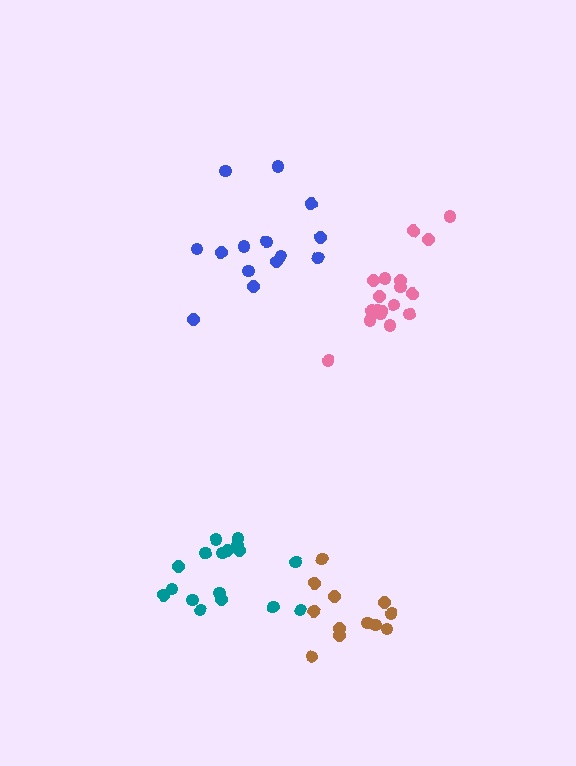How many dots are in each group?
Group 1: 12 dots, Group 2: 14 dots, Group 3: 18 dots, Group 4: 17 dots (61 total).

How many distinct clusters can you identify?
There are 4 distinct clusters.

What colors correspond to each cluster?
The clusters are colored: brown, blue, pink, teal.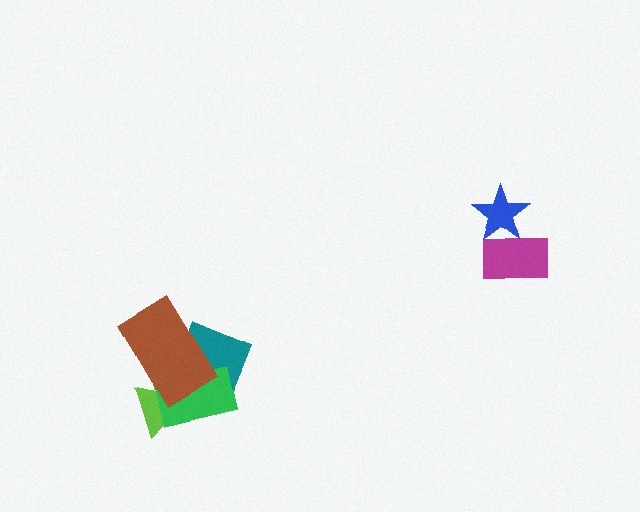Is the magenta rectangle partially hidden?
Yes, it is partially covered by another shape.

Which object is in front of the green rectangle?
The brown rectangle is in front of the green rectangle.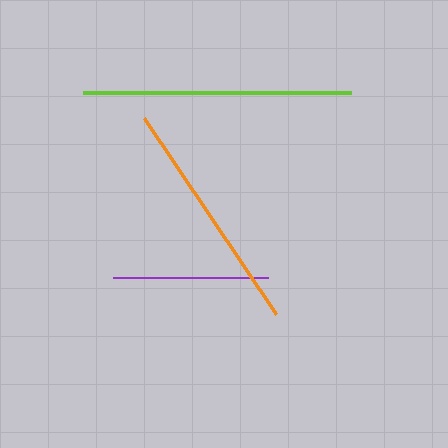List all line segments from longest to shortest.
From longest to shortest: lime, orange, purple.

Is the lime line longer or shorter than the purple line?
The lime line is longer than the purple line.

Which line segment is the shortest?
The purple line is the shortest at approximately 155 pixels.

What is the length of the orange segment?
The orange segment is approximately 236 pixels long.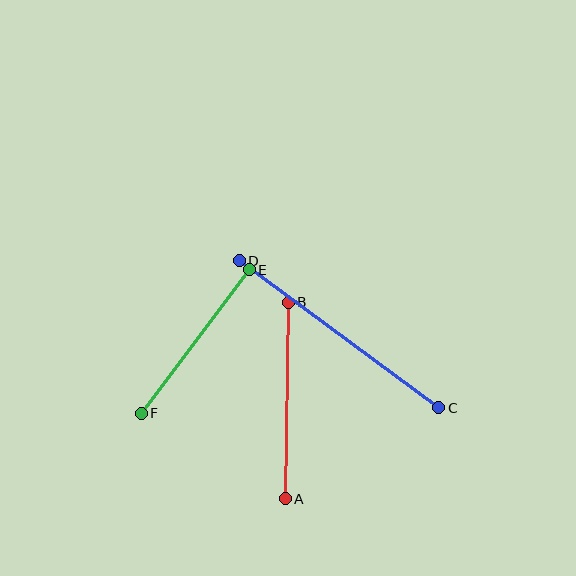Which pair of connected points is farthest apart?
Points C and D are farthest apart.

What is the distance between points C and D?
The distance is approximately 248 pixels.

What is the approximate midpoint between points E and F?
The midpoint is at approximately (195, 342) pixels.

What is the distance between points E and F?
The distance is approximately 180 pixels.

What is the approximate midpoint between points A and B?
The midpoint is at approximately (287, 401) pixels.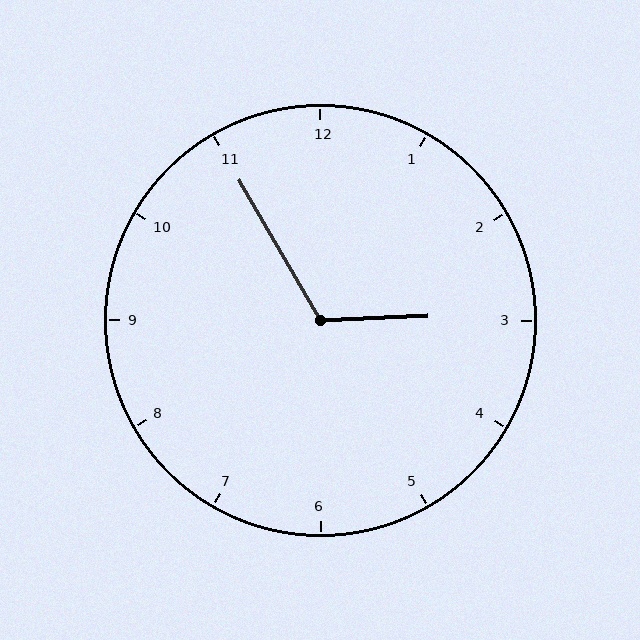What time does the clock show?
2:55.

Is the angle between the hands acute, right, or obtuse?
It is obtuse.